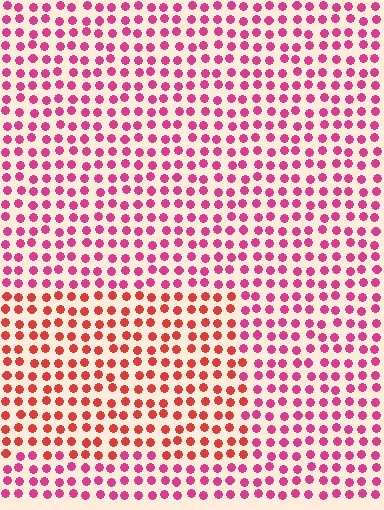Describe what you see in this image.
The image is filled with small magenta elements in a uniform arrangement. A rectangle-shaped region is visible where the elements are tinted to a slightly different hue, forming a subtle color boundary.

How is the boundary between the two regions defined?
The boundary is defined purely by a slight shift in hue (about 33 degrees). Spacing, size, and orientation are identical on both sides.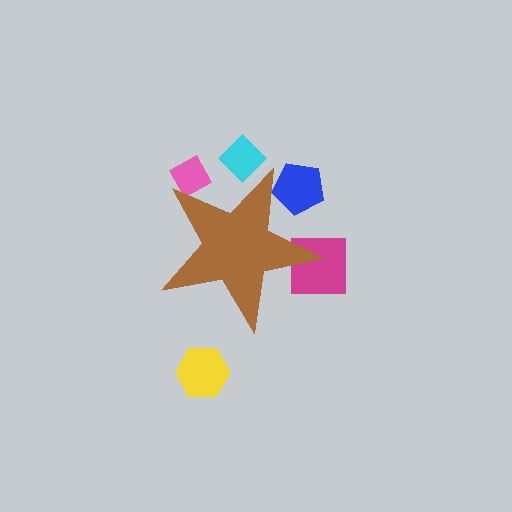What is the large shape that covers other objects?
A brown star.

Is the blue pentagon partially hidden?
Yes, the blue pentagon is partially hidden behind the brown star.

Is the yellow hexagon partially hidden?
No, the yellow hexagon is fully visible.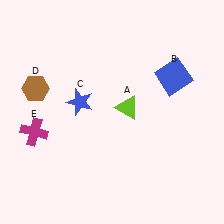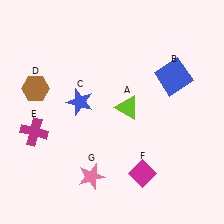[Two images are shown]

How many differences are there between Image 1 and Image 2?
There are 2 differences between the two images.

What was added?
A magenta diamond (F), a pink star (G) were added in Image 2.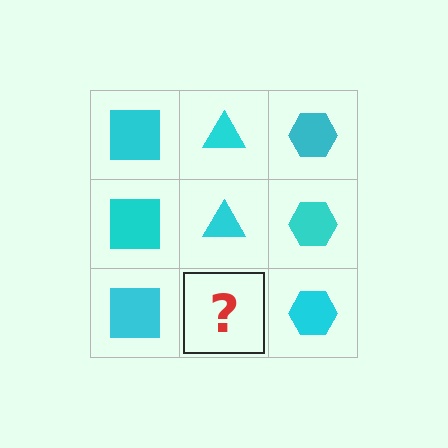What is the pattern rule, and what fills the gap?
The rule is that each column has a consistent shape. The gap should be filled with a cyan triangle.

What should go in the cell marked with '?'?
The missing cell should contain a cyan triangle.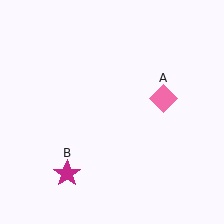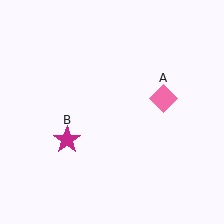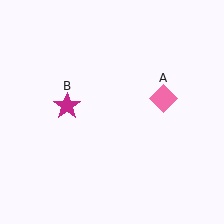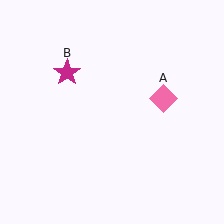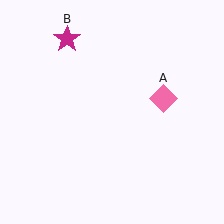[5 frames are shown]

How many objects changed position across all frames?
1 object changed position: magenta star (object B).